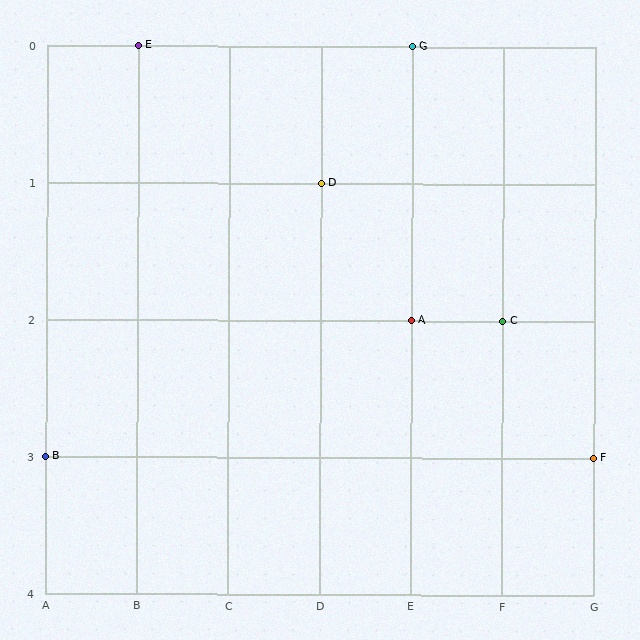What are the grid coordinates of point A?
Point A is at grid coordinates (E, 2).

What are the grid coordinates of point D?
Point D is at grid coordinates (D, 1).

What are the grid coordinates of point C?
Point C is at grid coordinates (F, 2).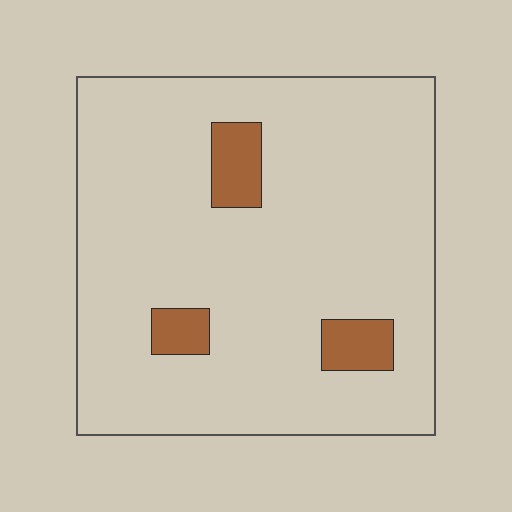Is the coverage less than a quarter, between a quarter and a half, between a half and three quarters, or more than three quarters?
Less than a quarter.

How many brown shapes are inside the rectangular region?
3.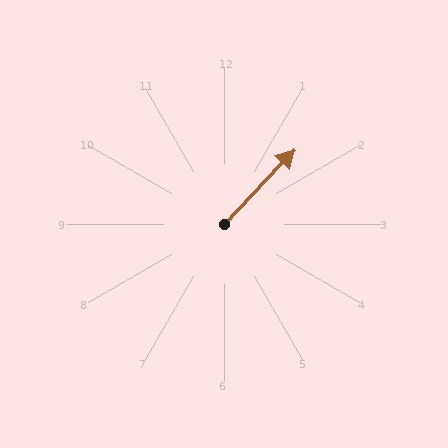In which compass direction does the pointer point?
Northeast.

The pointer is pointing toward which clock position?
Roughly 1 o'clock.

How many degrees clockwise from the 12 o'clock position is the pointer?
Approximately 43 degrees.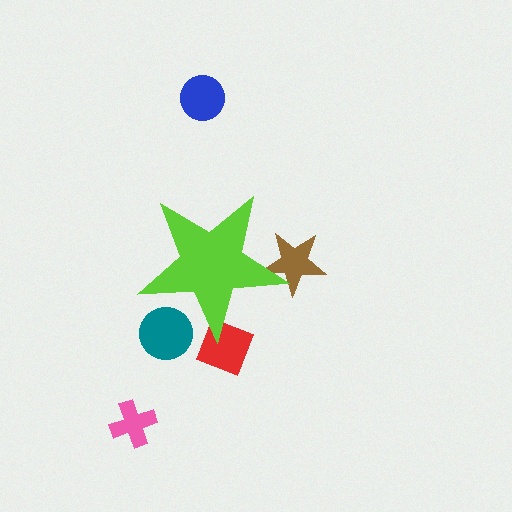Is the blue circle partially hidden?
No, the blue circle is fully visible.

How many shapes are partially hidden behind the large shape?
3 shapes are partially hidden.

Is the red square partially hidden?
Yes, the red square is partially hidden behind the lime star.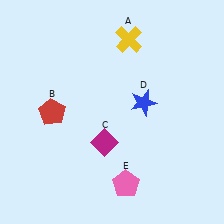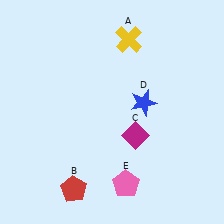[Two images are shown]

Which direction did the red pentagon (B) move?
The red pentagon (B) moved down.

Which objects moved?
The objects that moved are: the red pentagon (B), the magenta diamond (C).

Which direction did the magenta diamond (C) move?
The magenta diamond (C) moved right.